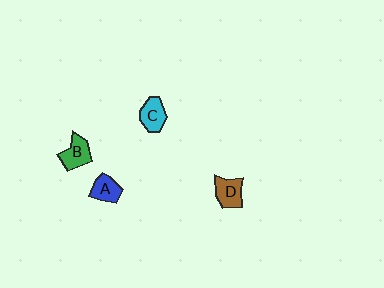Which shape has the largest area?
Shape D (brown).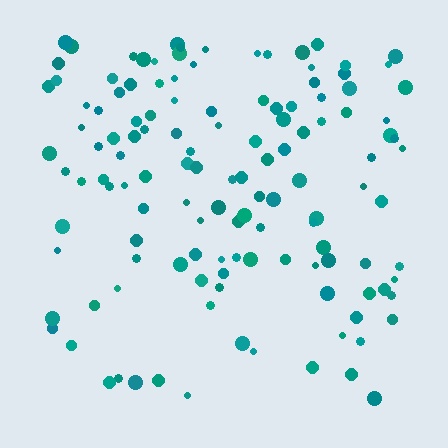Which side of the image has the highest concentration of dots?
The top.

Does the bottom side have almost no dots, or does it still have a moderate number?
Still a moderate number, just noticeably fewer than the top.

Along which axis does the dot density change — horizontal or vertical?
Vertical.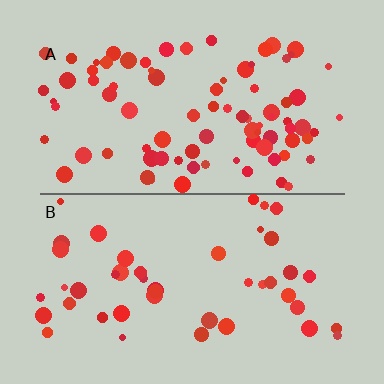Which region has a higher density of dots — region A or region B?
A (the top).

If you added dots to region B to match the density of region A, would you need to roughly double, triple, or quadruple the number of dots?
Approximately double.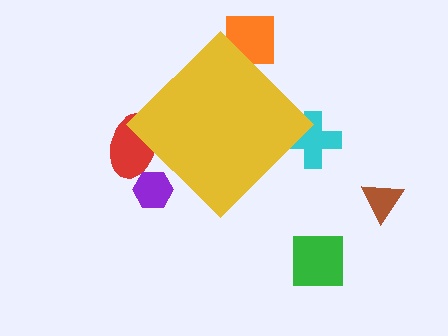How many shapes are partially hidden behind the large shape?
4 shapes are partially hidden.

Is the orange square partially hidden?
Yes, the orange square is partially hidden behind the yellow diamond.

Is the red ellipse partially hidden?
Yes, the red ellipse is partially hidden behind the yellow diamond.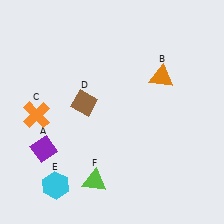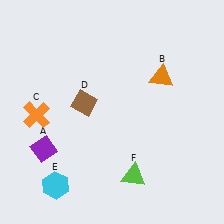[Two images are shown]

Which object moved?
The lime triangle (F) moved right.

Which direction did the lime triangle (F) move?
The lime triangle (F) moved right.